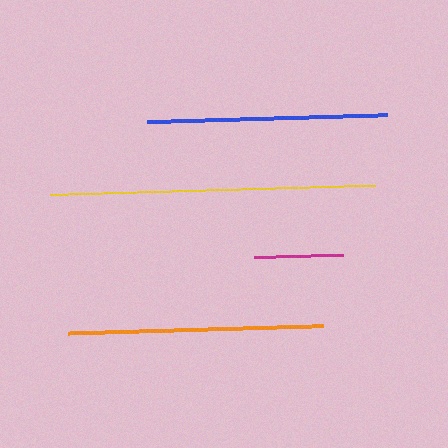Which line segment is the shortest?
The magenta line is the shortest at approximately 89 pixels.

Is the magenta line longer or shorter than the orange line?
The orange line is longer than the magenta line.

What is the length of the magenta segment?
The magenta segment is approximately 89 pixels long.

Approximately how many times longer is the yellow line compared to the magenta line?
The yellow line is approximately 3.7 times the length of the magenta line.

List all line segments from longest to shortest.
From longest to shortest: yellow, orange, blue, magenta.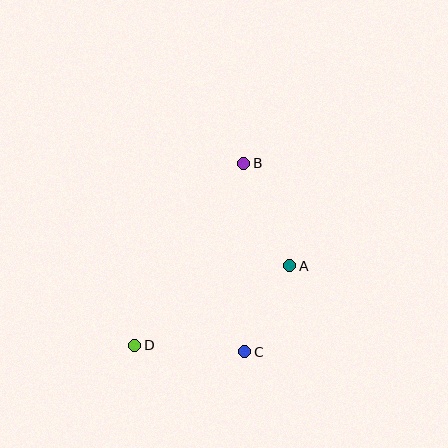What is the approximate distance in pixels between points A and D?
The distance between A and D is approximately 174 pixels.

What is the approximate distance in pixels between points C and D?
The distance between C and D is approximately 110 pixels.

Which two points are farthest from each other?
Points B and D are farthest from each other.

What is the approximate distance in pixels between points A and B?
The distance between A and B is approximately 112 pixels.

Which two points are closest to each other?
Points A and C are closest to each other.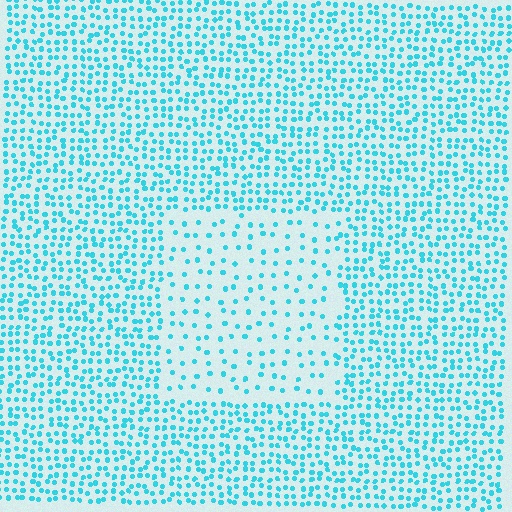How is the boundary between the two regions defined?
The boundary is defined by a change in element density (approximately 2.4x ratio). All elements are the same color, size, and shape.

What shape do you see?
I see a rectangle.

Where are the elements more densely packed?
The elements are more densely packed outside the rectangle boundary.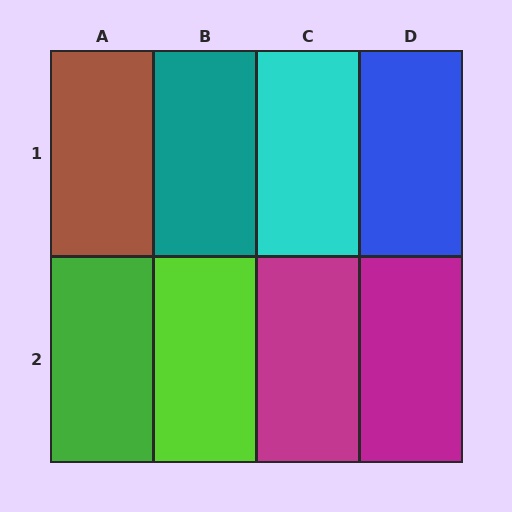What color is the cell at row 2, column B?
Lime.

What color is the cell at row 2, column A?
Green.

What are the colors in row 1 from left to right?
Brown, teal, cyan, blue.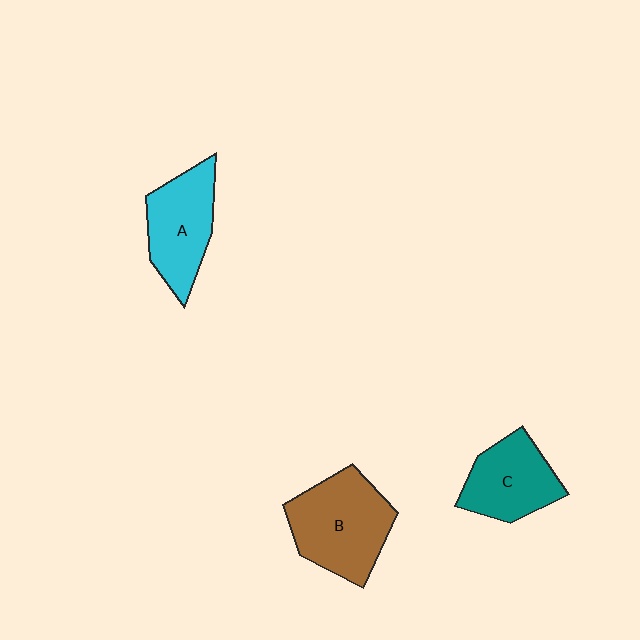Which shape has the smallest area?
Shape C (teal).